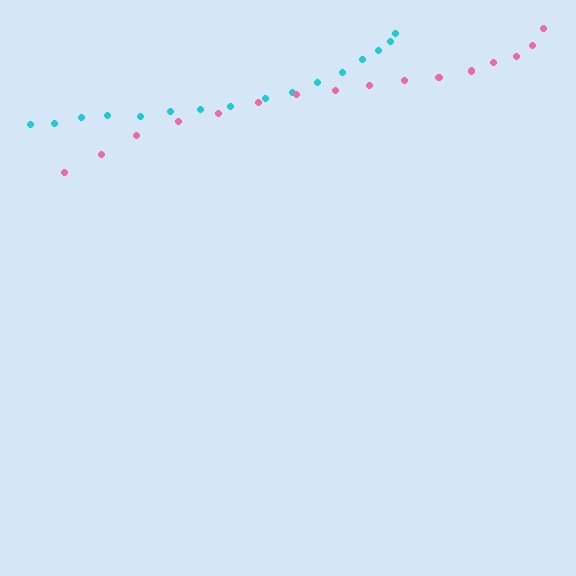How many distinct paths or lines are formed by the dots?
There are 2 distinct paths.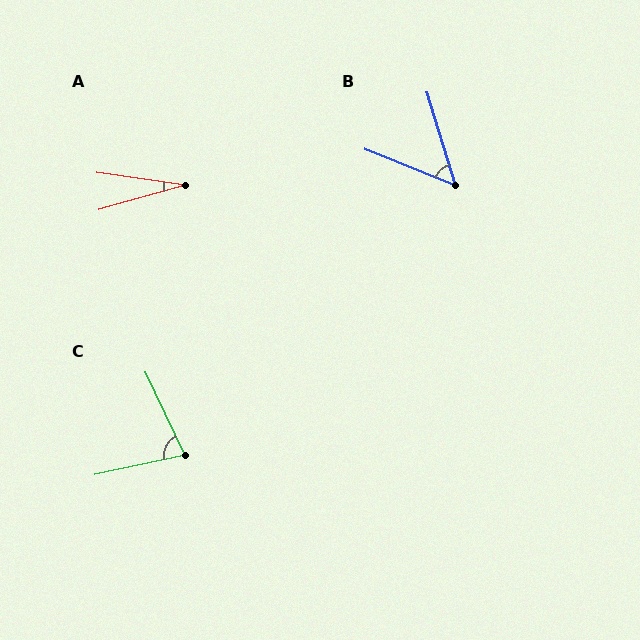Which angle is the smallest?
A, at approximately 24 degrees.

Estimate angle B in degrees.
Approximately 52 degrees.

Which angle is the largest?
C, at approximately 77 degrees.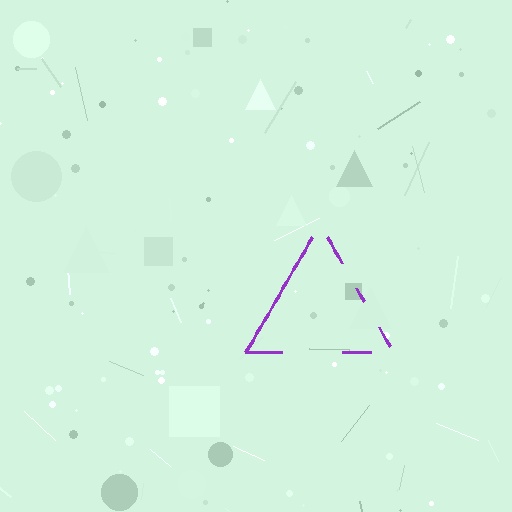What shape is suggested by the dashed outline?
The dashed outline suggests a triangle.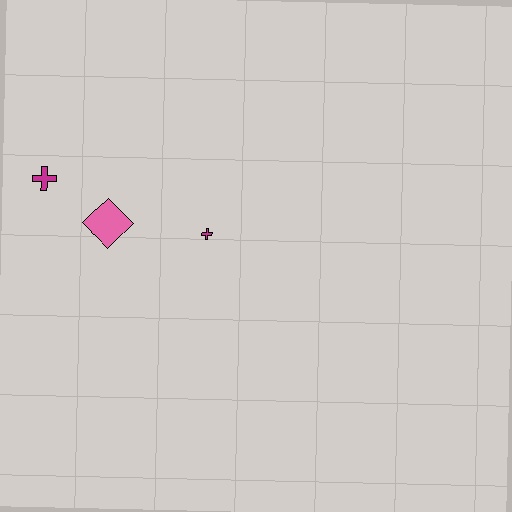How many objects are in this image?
There are 3 objects.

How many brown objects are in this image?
There are no brown objects.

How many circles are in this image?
There are no circles.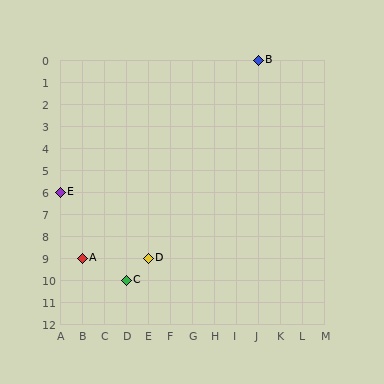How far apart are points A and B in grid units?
Points A and B are 8 columns and 9 rows apart (about 12.0 grid units diagonally).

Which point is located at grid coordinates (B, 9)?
Point A is at (B, 9).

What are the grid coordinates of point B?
Point B is at grid coordinates (J, 0).